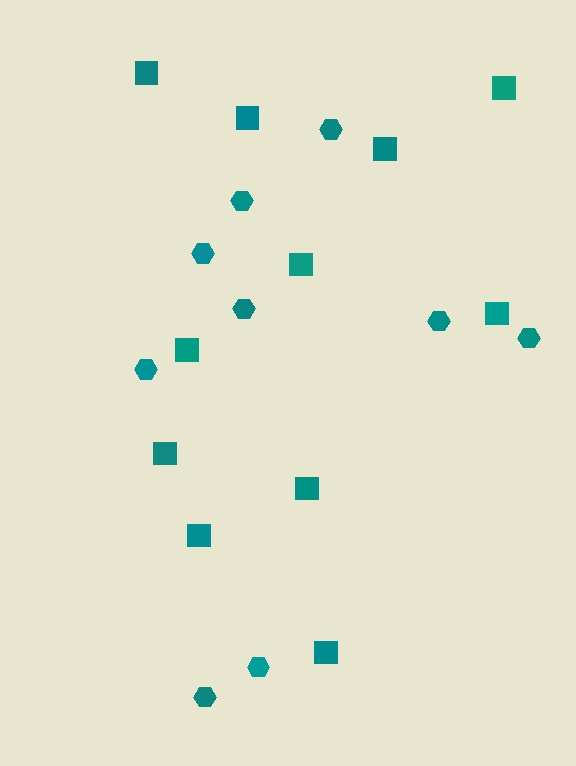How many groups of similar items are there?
There are 2 groups: one group of hexagons (9) and one group of squares (11).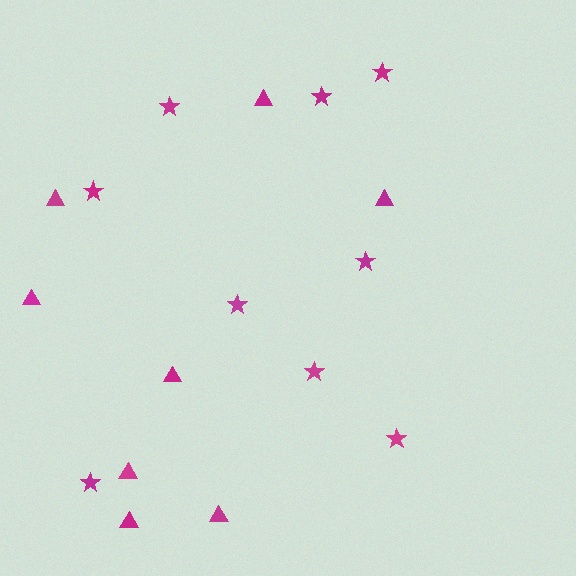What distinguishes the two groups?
There are 2 groups: one group of stars (9) and one group of triangles (8).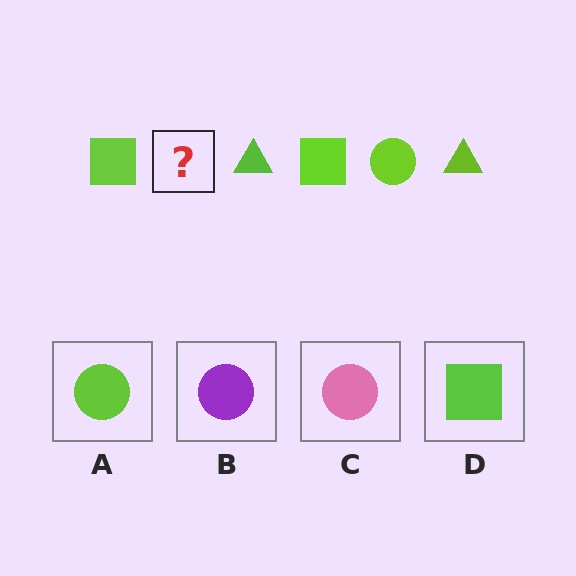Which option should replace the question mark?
Option A.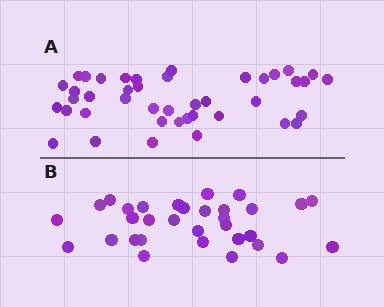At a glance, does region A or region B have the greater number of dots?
Region A (the top region) has more dots.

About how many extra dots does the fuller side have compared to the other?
Region A has roughly 10 or so more dots than region B.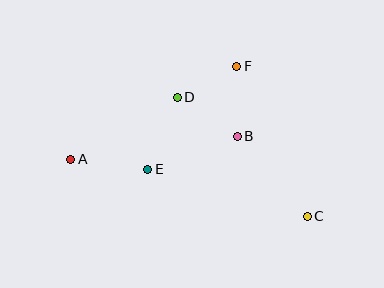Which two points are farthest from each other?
Points A and C are farthest from each other.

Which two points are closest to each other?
Points D and F are closest to each other.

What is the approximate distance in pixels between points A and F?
The distance between A and F is approximately 190 pixels.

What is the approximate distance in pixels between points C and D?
The distance between C and D is approximately 176 pixels.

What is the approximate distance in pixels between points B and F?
The distance between B and F is approximately 70 pixels.